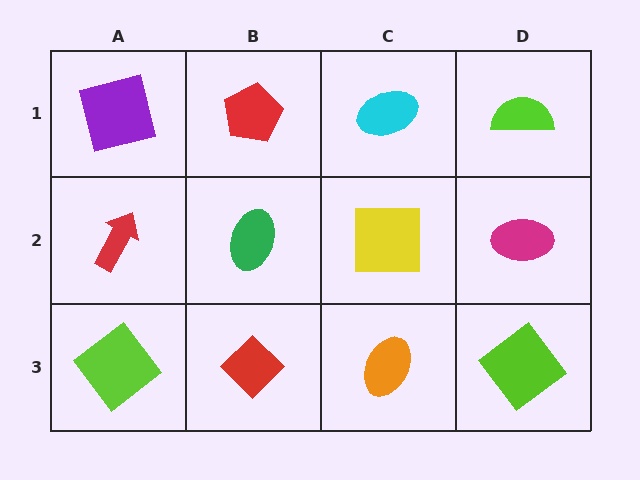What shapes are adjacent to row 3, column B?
A green ellipse (row 2, column B), a lime diamond (row 3, column A), an orange ellipse (row 3, column C).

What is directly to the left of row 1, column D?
A cyan ellipse.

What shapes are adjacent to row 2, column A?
A purple square (row 1, column A), a lime diamond (row 3, column A), a green ellipse (row 2, column B).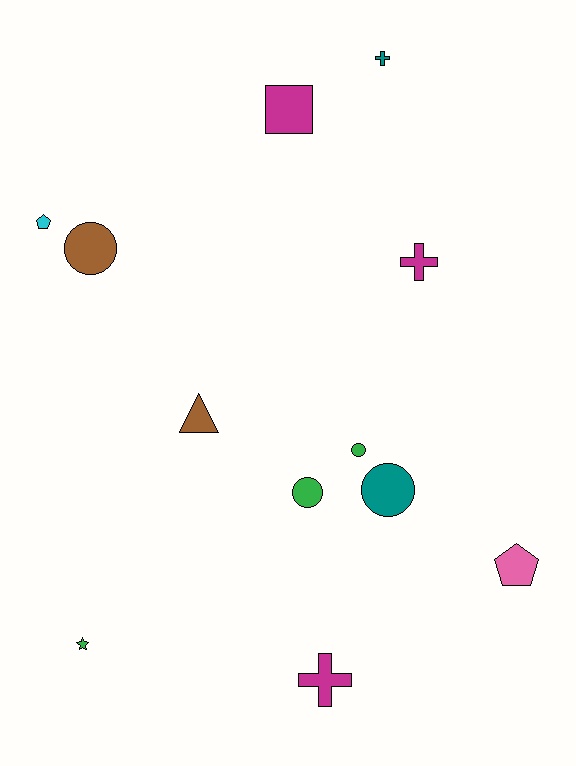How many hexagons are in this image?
There are no hexagons.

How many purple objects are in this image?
There are no purple objects.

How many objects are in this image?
There are 12 objects.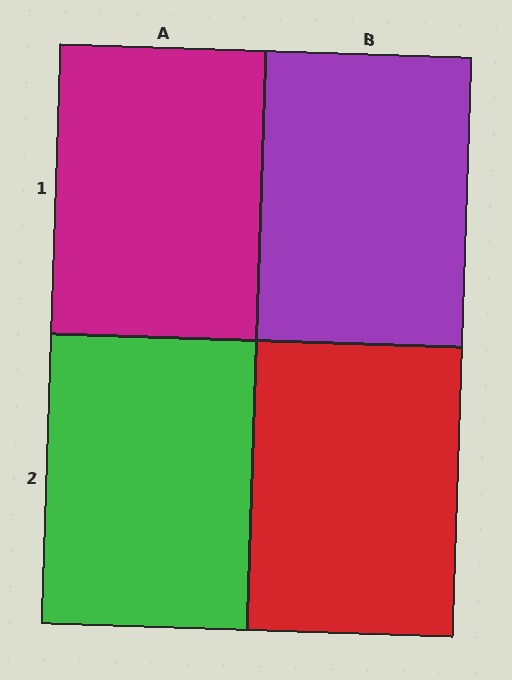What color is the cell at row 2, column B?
Red.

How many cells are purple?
1 cell is purple.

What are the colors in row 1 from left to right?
Magenta, purple.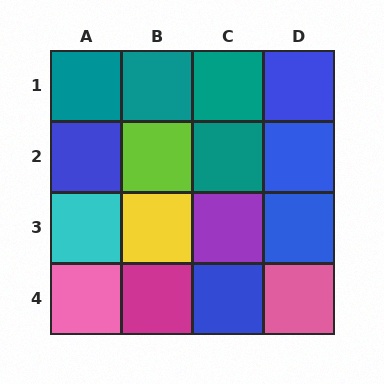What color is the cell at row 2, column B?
Lime.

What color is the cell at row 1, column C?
Teal.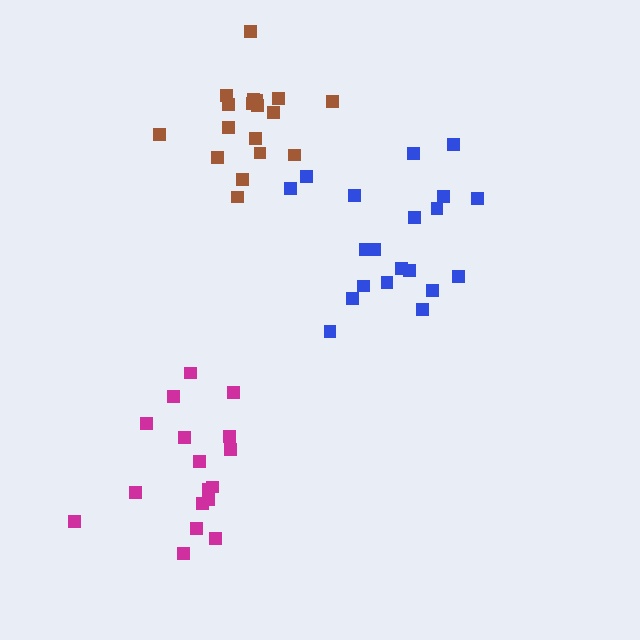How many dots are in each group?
Group 1: 17 dots, Group 2: 20 dots, Group 3: 18 dots (55 total).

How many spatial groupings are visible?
There are 3 spatial groupings.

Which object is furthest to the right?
The blue cluster is rightmost.